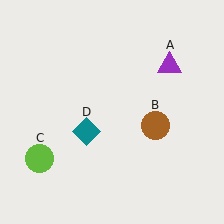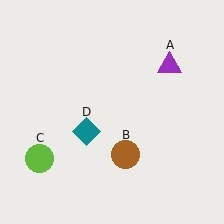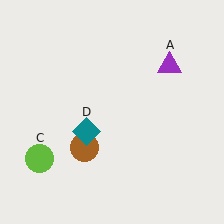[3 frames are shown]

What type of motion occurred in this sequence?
The brown circle (object B) rotated clockwise around the center of the scene.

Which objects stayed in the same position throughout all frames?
Purple triangle (object A) and lime circle (object C) and teal diamond (object D) remained stationary.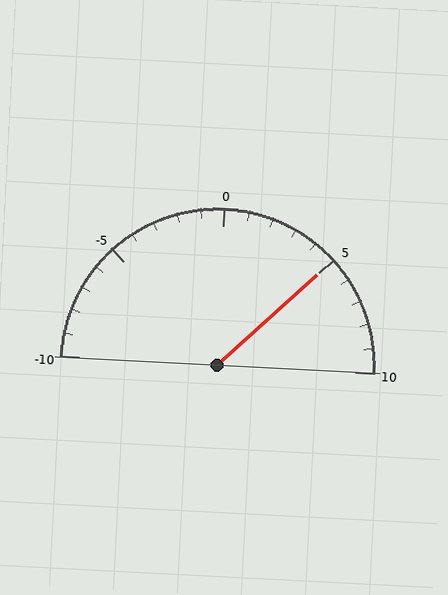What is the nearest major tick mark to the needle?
The nearest major tick mark is 5.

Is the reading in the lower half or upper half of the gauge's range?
The reading is in the upper half of the range (-10 to 10).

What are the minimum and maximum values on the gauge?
The gauge ranges from -10 to 10.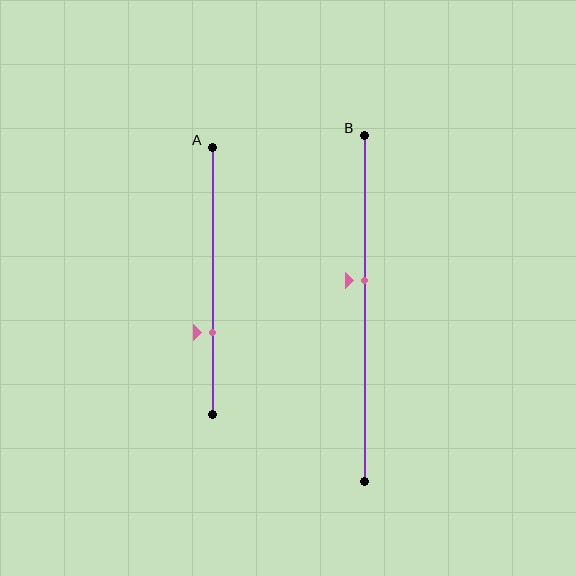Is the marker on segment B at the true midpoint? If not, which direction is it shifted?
No, the marker on segment B is shifted upward by about 8% of the segment length.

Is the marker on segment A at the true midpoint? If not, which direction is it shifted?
No, the marker on segment A is shifted downward by about 19% of the segment length.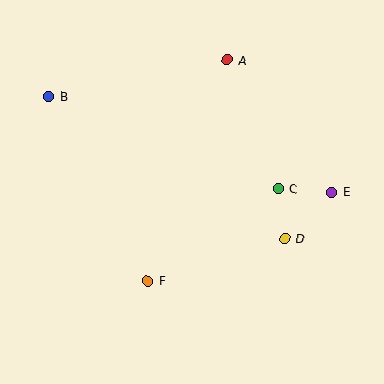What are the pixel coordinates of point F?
Point F is at (148, 281).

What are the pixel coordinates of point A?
Point A is at (227, 60).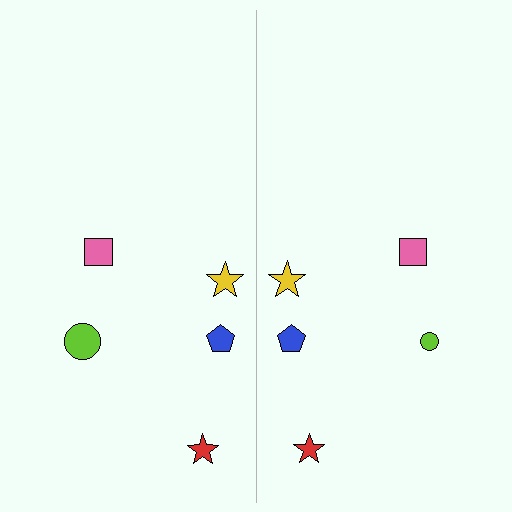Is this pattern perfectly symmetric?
No, the pattern is not perfectly symmetric. The lime circle on the right side has a different size than its mirror counterpart.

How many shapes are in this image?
There are 10 shapes in this image.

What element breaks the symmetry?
The lime circle on the right side has a different size than its mirror counterpart.